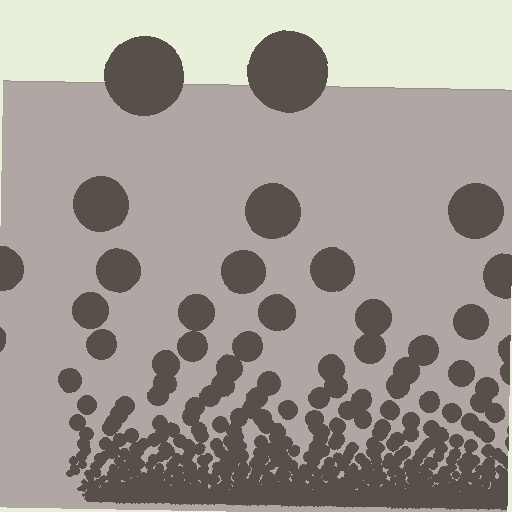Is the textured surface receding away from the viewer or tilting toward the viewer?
The surface appears to tilt toward the viewer. Texture elements get larger and sparser toward the top.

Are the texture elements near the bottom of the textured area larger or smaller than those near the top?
Smaller. The gradient is inverted — elements near the bottom are smaller and denser.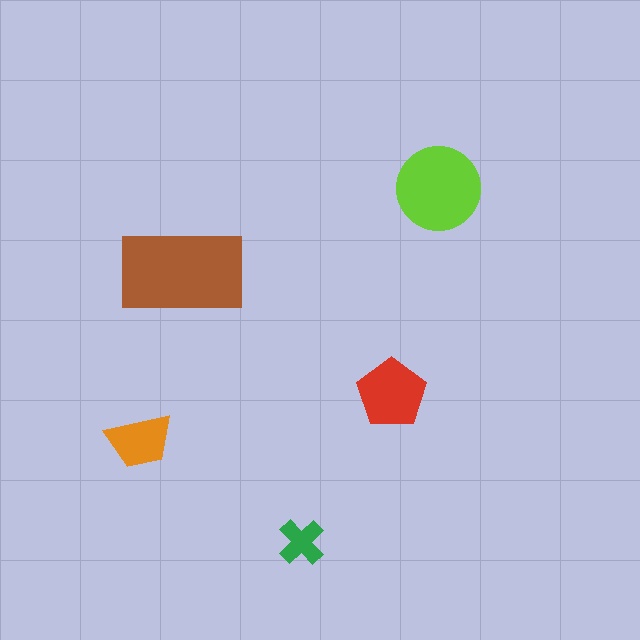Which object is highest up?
The lime circle is topmost.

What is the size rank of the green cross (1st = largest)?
5th.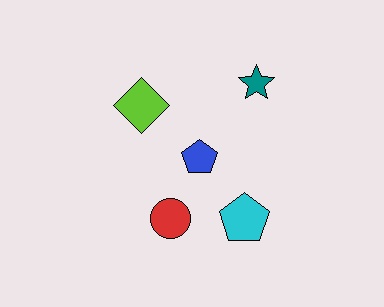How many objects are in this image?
There are 5 objects.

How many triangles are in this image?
There are no triangles.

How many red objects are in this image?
There is 1 red object.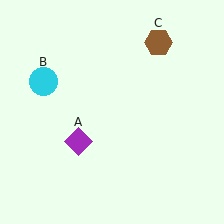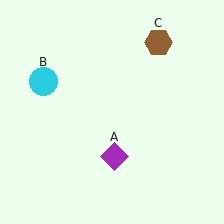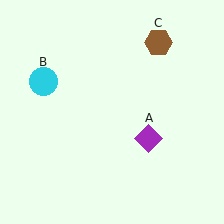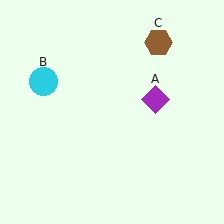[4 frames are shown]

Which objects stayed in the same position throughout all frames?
Cyan circle (object B) and brown hexagon (object C) remained stationary.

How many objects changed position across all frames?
1 object changed position: purple diamond (object A).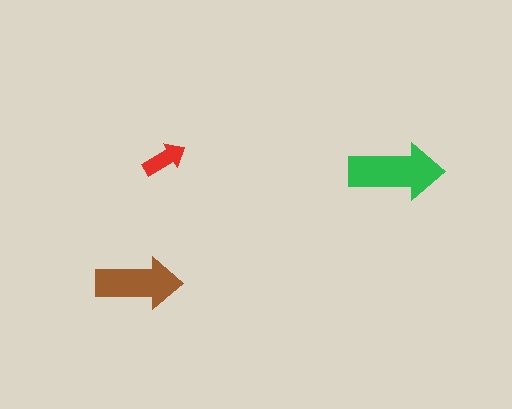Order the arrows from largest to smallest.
the green one, the brown one, the red one.